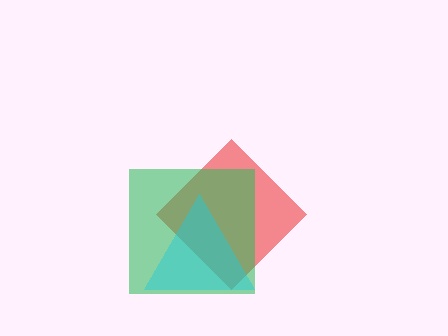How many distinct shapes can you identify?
There are 3 distinct shapes: a red diamond, a green square, a cyan triangle.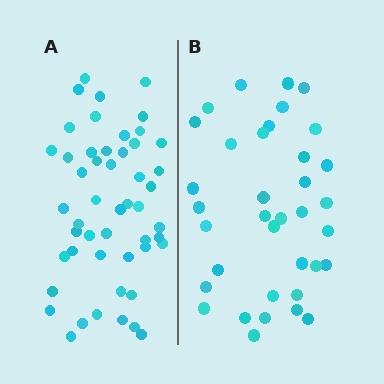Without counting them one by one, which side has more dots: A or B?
Region A (the left region) has more dots.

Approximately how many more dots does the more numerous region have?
Region A has approximately 15 more dots than region B.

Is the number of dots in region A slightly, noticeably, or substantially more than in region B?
Region A has noticeably more, but not dramatically so. The ratio is roughly 1.4 to 1.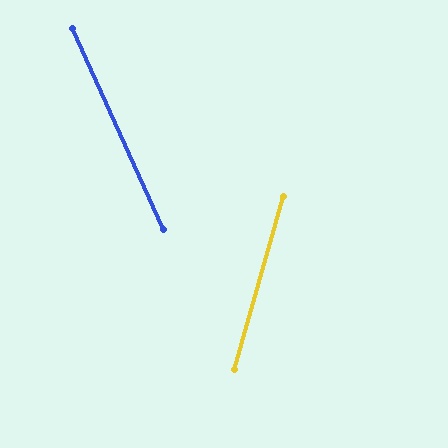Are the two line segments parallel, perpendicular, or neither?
Neither parallel nor perpendicular — they differ by about 40°.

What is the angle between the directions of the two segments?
Approximately 40 degrees.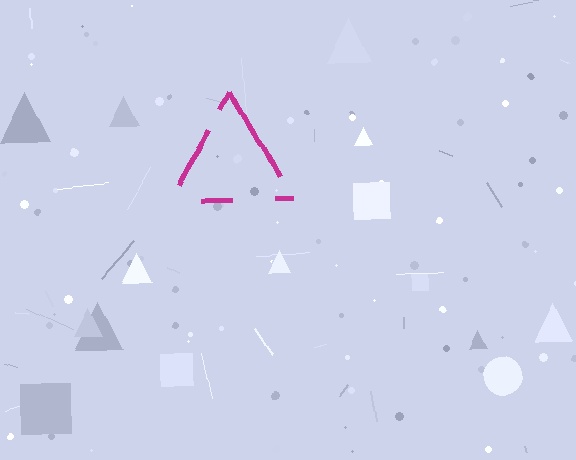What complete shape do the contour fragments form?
The contour fragments form a triangle.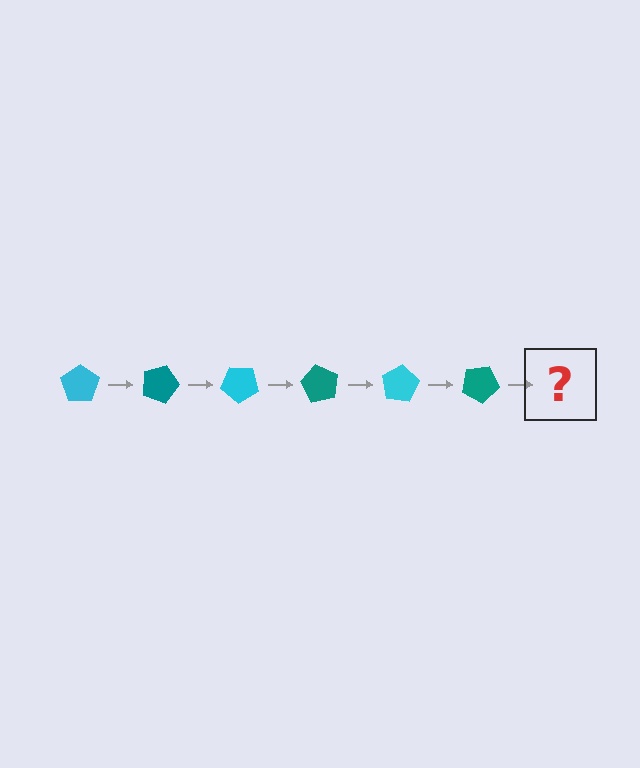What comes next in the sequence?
The next element should be a cyan pentagon, rotated 120 degrees from the start.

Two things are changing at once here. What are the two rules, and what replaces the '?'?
The two rules are that it rotates 20 degrees each step and the color cycles through cyan and teal. The '?' should be a cyan pentagon, rotated 120 degrees from the start.